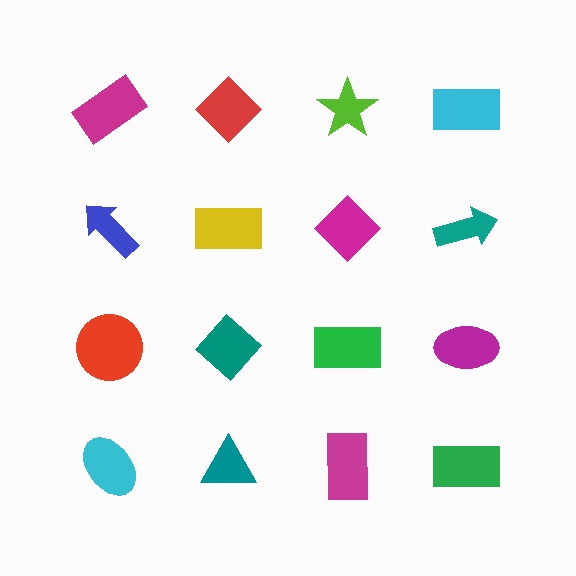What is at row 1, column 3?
A lime star.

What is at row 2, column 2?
A yellow rectangle.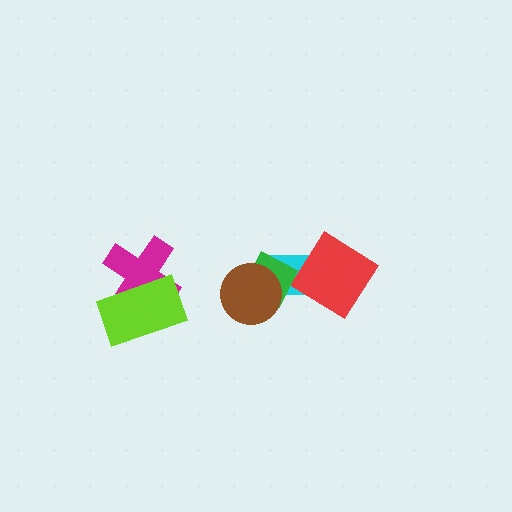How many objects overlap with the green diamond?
2 objects overlap with the green diamond.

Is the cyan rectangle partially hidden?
Yes, it is partially covered by another shape.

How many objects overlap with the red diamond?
1 object overlaps with the red diamond.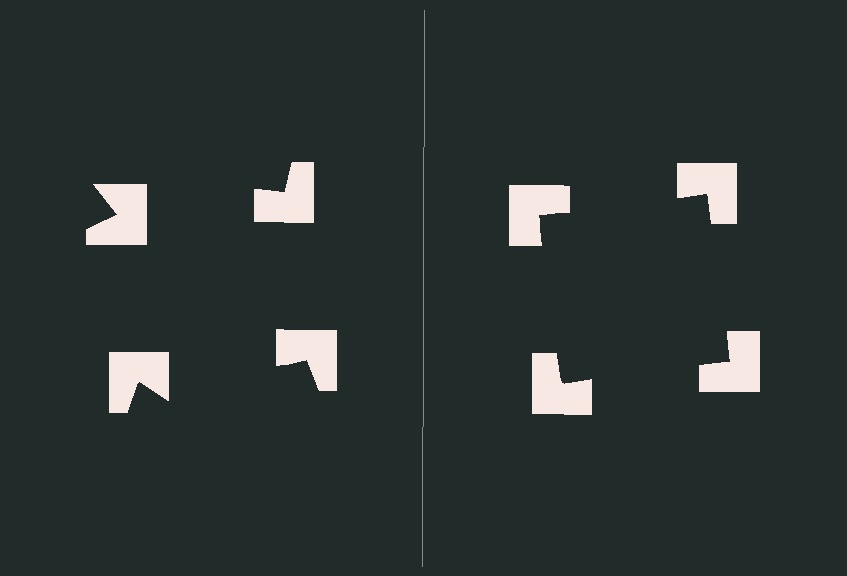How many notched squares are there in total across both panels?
8 — 4 on each side.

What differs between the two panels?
The notched squares are positioned identically on both sides; only the wedge orientations differ. On the right they align to a square; on the left they are misaligned.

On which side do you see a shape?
An illusory square appears on the right side. On the left side the wedge cuts are rotated, so no coherent shape forms.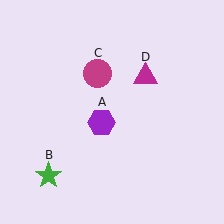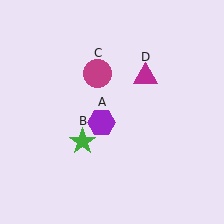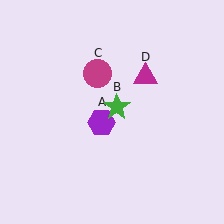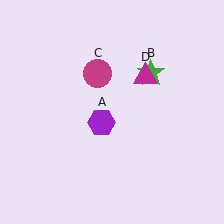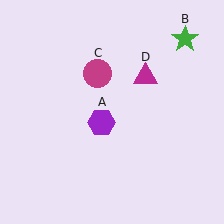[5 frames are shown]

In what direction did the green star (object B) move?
The green star (object B) moved up and to the right.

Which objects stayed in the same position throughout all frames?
Purple hexagon (object A) and magenta circle (object C) and magenta triangle (object D) remained stationary.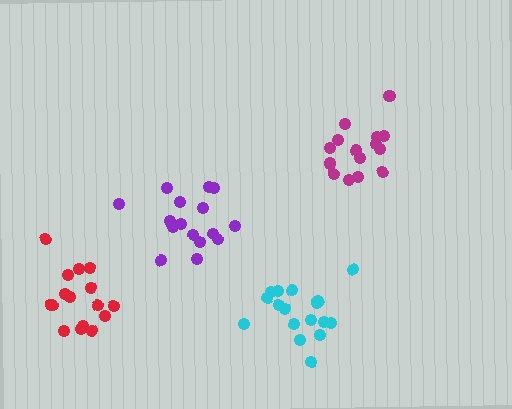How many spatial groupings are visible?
There are 4 spatial groupings.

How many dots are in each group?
Group 1: 17 dots, Group 2: 15 dots, Group 3: 16 dots, Group 4: 17 dots (65 total).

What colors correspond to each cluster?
The clusters are colored: purple, magenta, red, cyan.